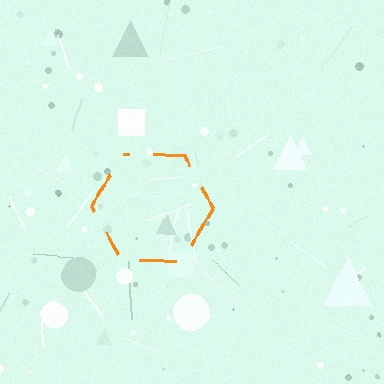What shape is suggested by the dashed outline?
The dashed outline suggests a hexagon.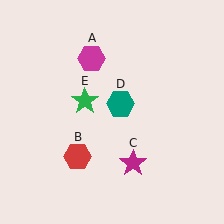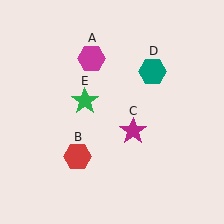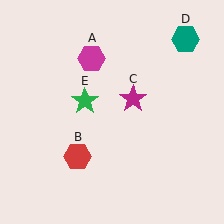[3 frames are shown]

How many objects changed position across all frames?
2 objects changed position: magenta star (object C), teal hexagon (object D).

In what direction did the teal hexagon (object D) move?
The teal hexagon (object D) moved up and to the right.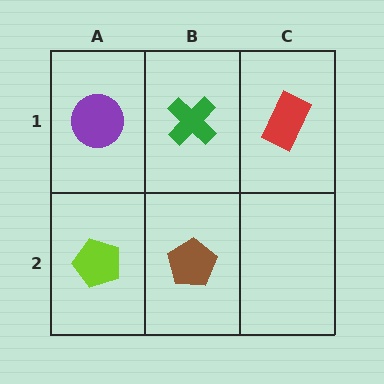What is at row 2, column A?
A lime pentagon.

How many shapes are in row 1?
3 shapes.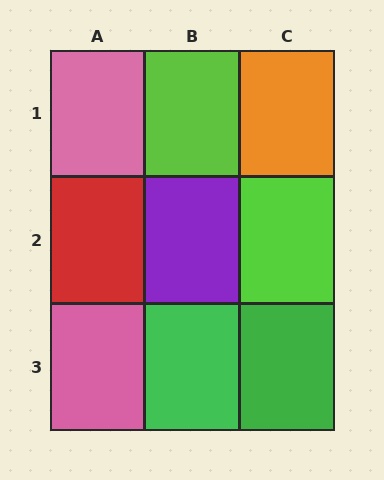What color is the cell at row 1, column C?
Orange.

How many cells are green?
2 cells are green.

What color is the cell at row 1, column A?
Pink.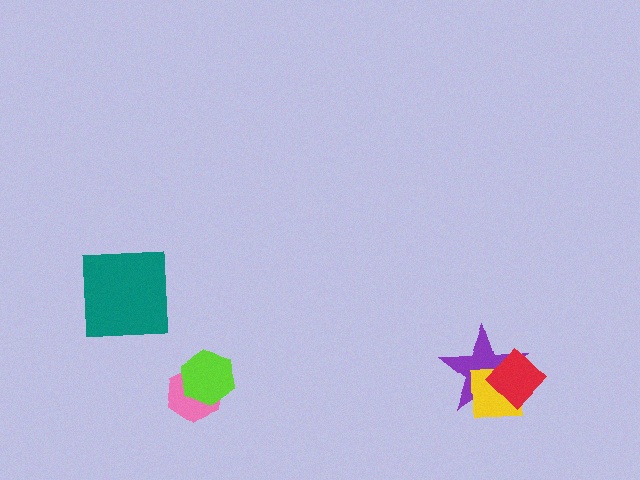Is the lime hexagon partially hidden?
No, no other shape covers it.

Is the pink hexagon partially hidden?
Yes, it is partially covered by another shape.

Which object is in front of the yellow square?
The red diamond is in front of the yellow square.